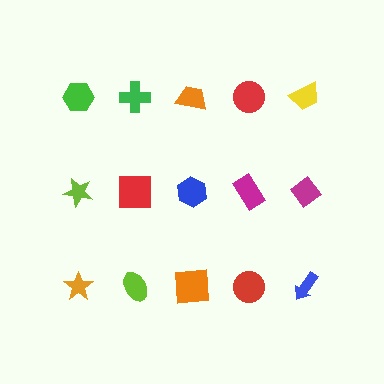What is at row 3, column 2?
A lime ellipse.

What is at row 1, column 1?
A green hexagon.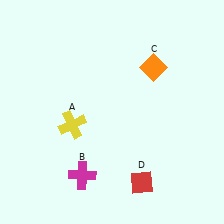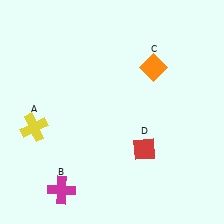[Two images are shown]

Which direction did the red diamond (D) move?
The red diamond (D) moved up.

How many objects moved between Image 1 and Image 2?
3 objects moved between the two images.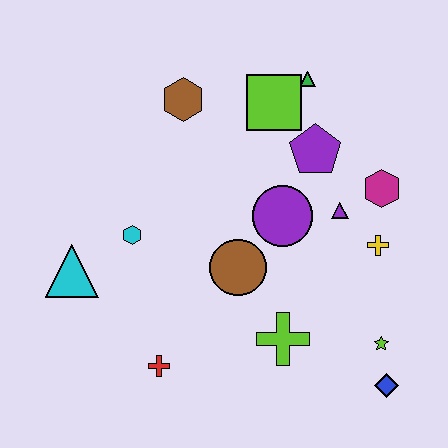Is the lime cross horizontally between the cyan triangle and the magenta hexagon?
Yes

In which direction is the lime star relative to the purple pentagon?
The lime star is below the purple pentagon.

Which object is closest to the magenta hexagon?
The purple triangle is closest to the magenta hexagon.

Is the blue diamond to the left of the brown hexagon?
No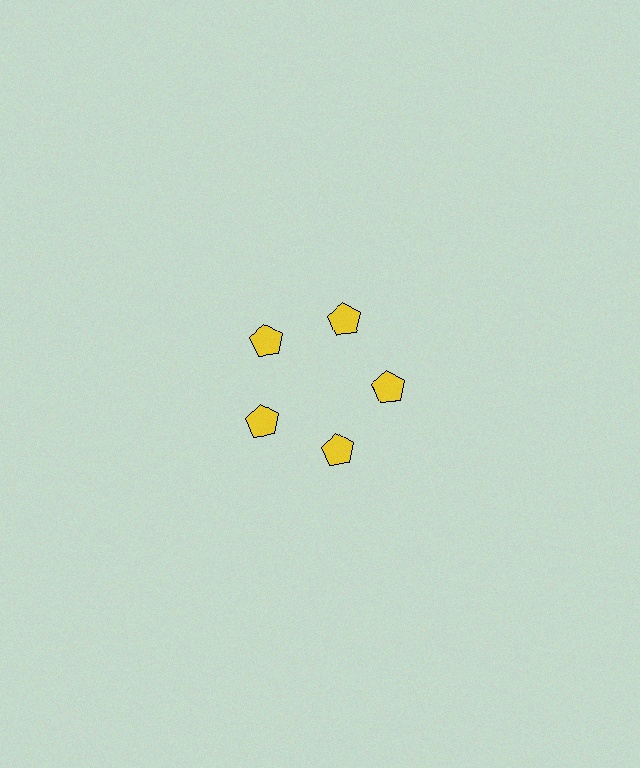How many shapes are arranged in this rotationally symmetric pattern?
There are 5 shapes, arranged in 5 groups of 1.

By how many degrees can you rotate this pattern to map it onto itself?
The pattern maps onto itself every 72 degrees of rotation.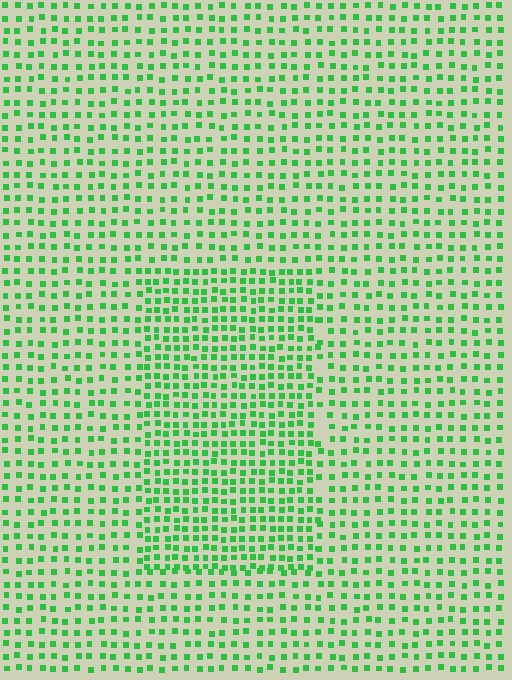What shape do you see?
I see a rectangle.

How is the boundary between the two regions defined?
The boundary is defined by a change in element density (approximately 1.6x ratio). All elements are the same color, size, and shape.